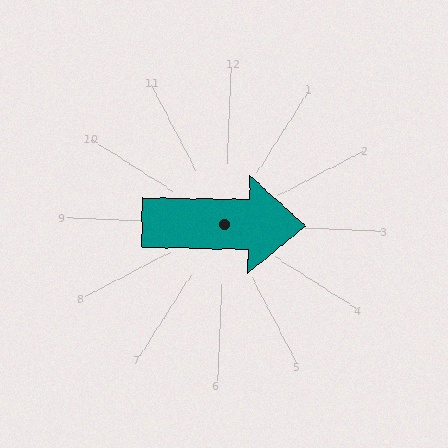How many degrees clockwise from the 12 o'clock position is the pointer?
Approximately 89 degrees.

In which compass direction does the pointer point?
East.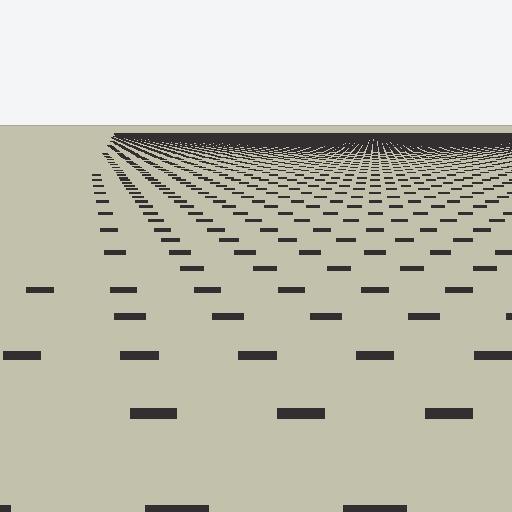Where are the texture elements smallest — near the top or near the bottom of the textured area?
Near the top.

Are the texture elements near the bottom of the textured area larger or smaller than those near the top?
Larger. Near the bottom, elements are closer to the viewer and appear at a bigger on-screen size.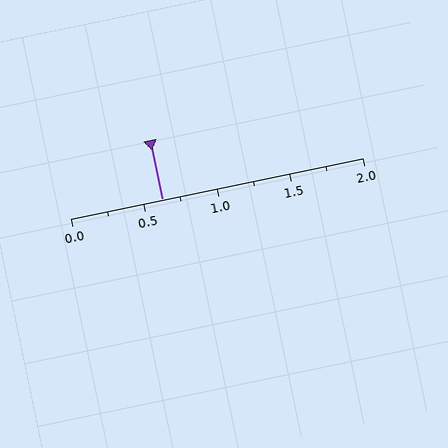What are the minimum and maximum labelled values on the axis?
The axis runs from 0.0 to 2.0.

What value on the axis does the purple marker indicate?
The marker indicates approximately 0.62.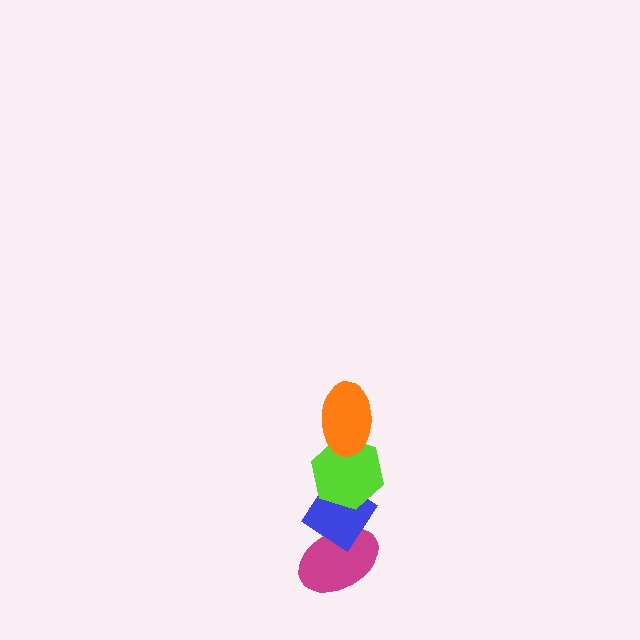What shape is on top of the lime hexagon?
The orange ellipse is on top of the lime hexagon.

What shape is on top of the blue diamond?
The lime hexagon is on top of the blue diamond.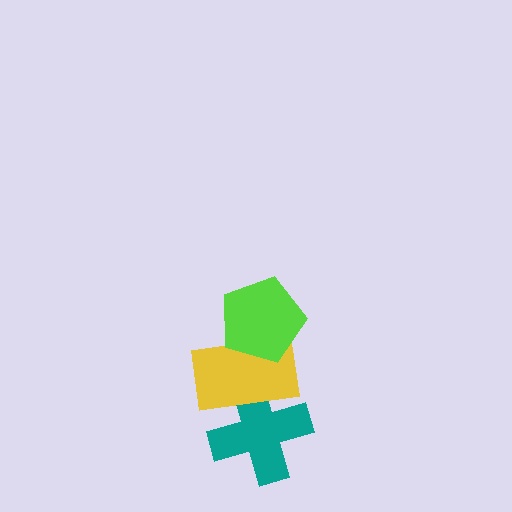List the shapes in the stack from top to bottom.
From top to bottom: the lime pentagon, the yellow rectangle, the teal cross.